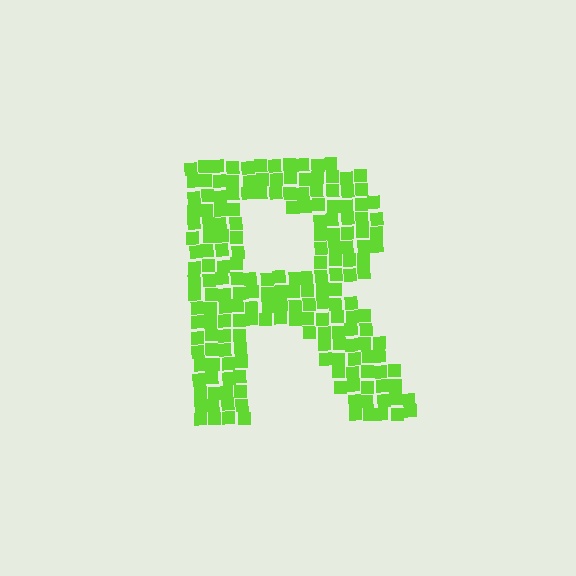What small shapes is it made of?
It is made of small squares.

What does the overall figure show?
The overall figure shows the letter R.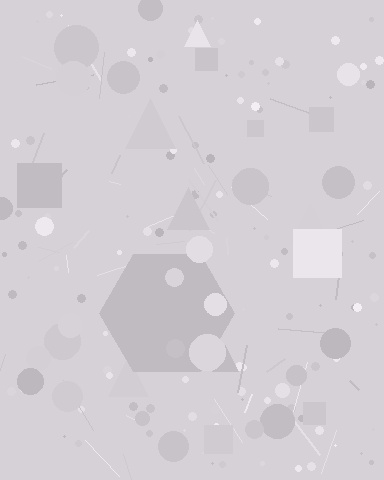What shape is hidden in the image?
A hexagon is hidden in the image.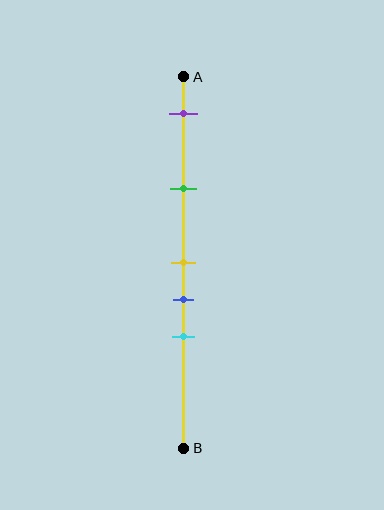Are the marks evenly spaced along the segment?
No, the marks are not evenly spaced.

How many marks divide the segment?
There are 5 marks dividing the segment.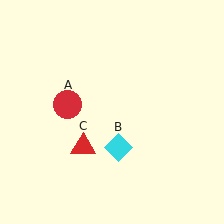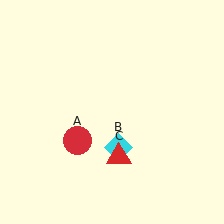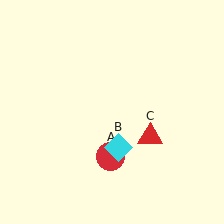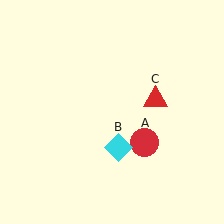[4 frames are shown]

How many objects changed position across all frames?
2 objects changed position: red circle (object A), red triangle (object C).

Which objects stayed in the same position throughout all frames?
Cyan diamond (object B) remained stationary.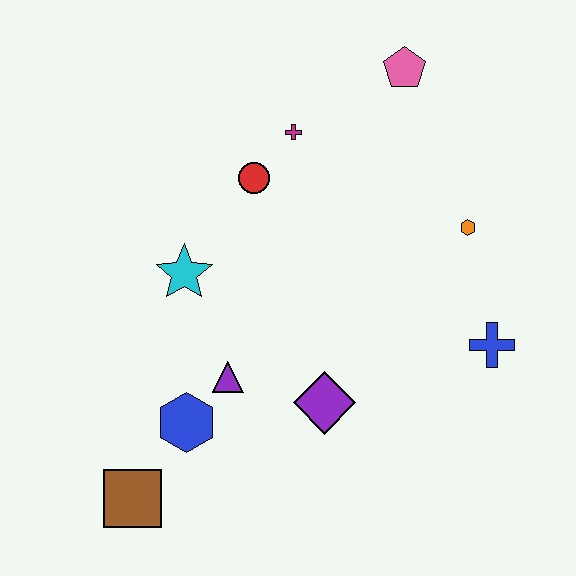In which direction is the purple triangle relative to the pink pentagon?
The purple triangle is below the pink pentagon.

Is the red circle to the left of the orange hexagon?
Yes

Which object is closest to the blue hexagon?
The purple triangle is closest to the blue hexagon.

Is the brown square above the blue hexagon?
No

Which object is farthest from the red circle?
The brown square is farthest from the red circle.